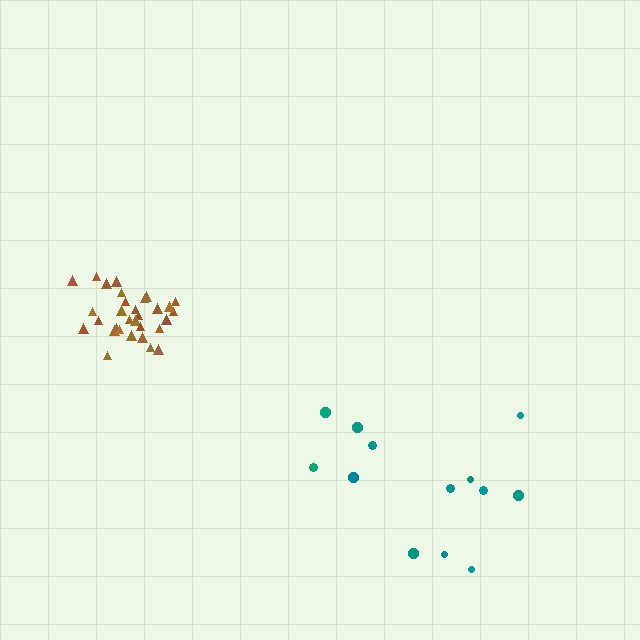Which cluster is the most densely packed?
Brown.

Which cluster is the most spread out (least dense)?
Teal.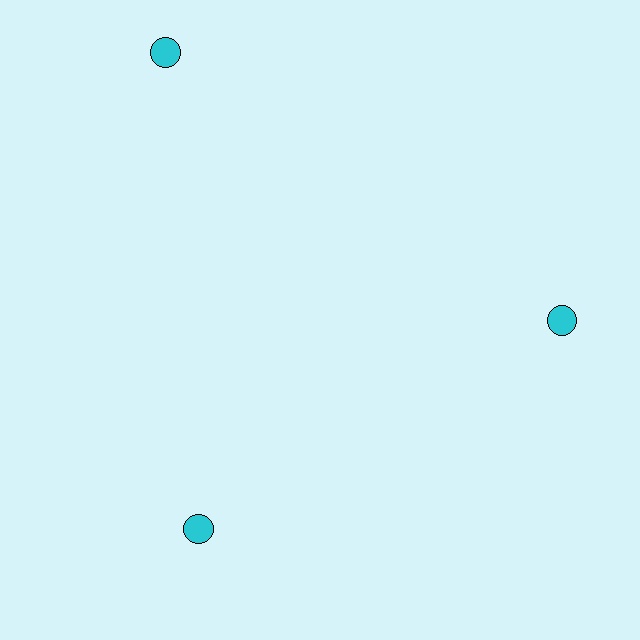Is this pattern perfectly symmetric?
No. The 3 cyan circles are arranged in a ring, but one element near the 11 o'clock position is pushed outward from the center, breaking the 3-fold rotational symmetry.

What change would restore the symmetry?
The symmetry would be restored by moving it inward, back onto the ring so that all 3 circles sit at equal angles and equal distance from the center.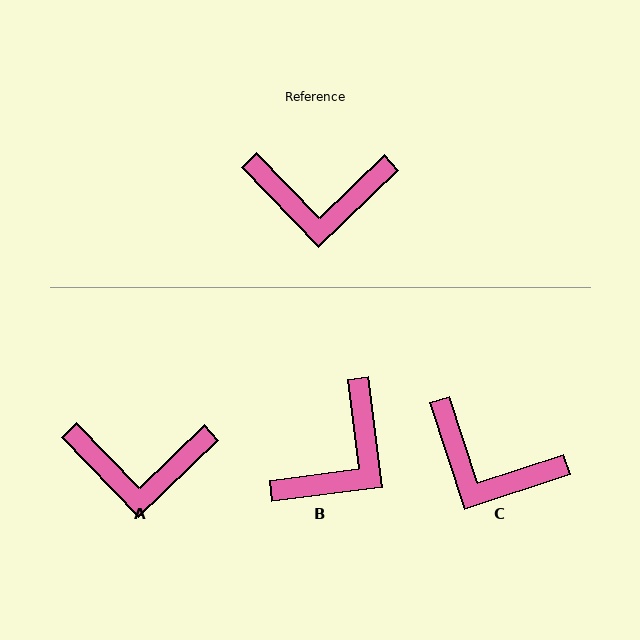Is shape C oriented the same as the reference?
No, it is off by about 26 degrees.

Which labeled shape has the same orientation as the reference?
A.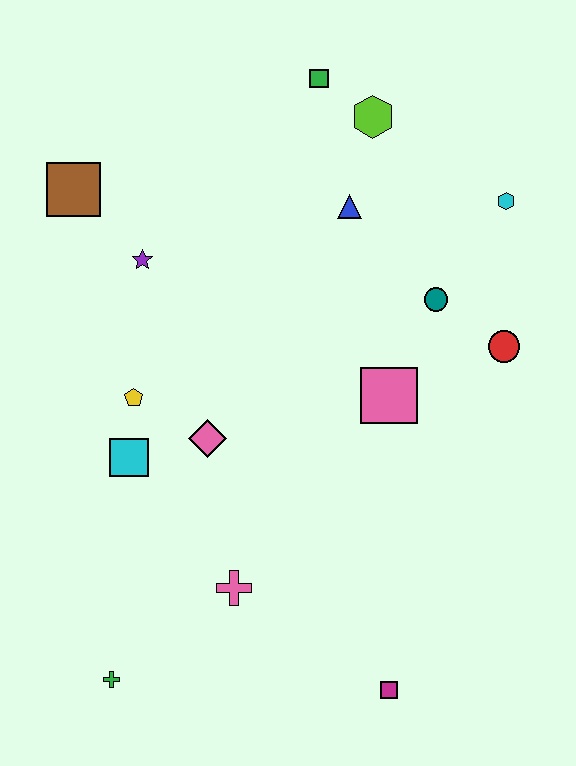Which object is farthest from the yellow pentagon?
The cyan hexagon is farthest from the yellow pentagon.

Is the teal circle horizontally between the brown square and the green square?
No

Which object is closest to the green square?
The lime hexagon is closest to the green square.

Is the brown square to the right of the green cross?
No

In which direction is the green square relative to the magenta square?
The green square is above the magenta square.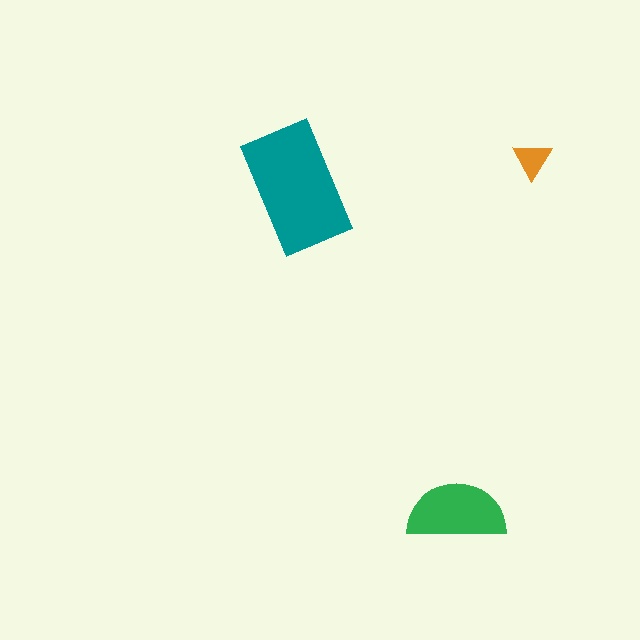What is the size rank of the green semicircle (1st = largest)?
2nd.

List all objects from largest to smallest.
The teal rectangle, the green semicircle, the orange triangle.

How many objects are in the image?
There are 3 objects in the image.